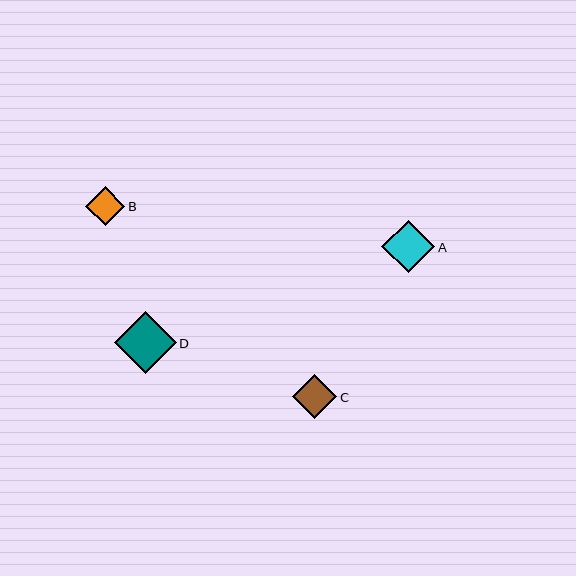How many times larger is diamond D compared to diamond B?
Diamond D is approximately 1.6 times the size of diamond B.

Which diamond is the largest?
Diamond D is the largest with a size of approximately 62 pixels.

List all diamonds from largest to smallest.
From largest to smallest: D, A, C, B.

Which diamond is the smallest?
Diamond B is the smallest with a size of approximately 39 pixels.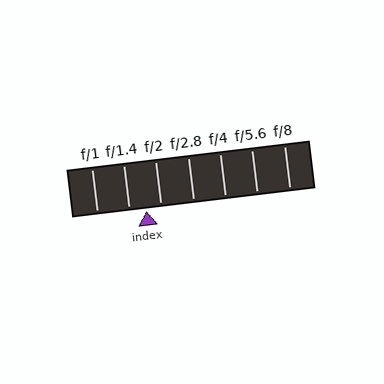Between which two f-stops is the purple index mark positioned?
The index mark is between f/1.4 and f/2.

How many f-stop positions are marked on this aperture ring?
There are 7 f-stop positions marked.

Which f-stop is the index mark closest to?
The index mark is closest to f/2.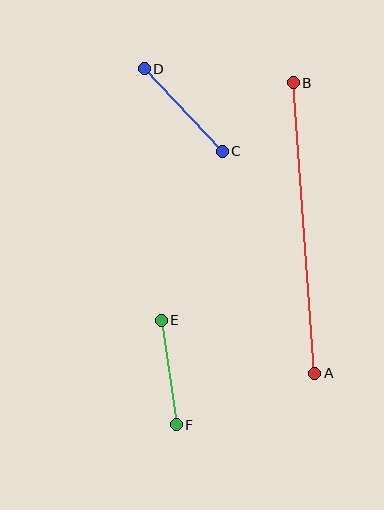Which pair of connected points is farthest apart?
Points A and B are farthest apart.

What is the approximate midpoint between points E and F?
The midpoint is at approximately (169, 372) pixels.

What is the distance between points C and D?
The distance is approximately 113 pixels.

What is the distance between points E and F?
The distance is approximately 106 pixels.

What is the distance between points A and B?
The distance is approximately 291 pixels.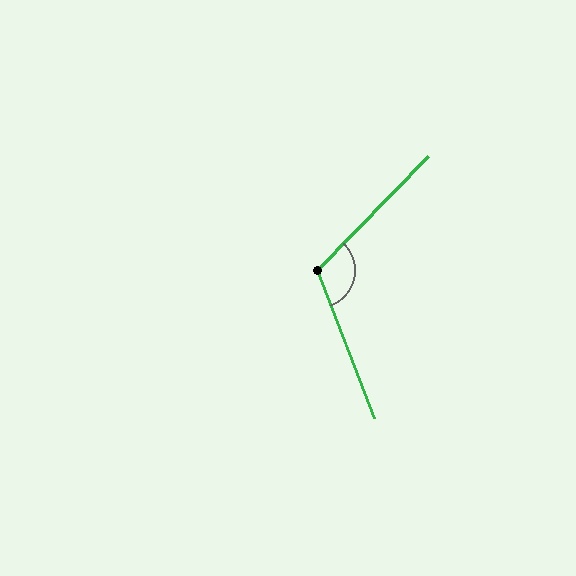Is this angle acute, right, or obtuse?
It is obtuse.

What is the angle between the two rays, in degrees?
Approximately 115 degrees.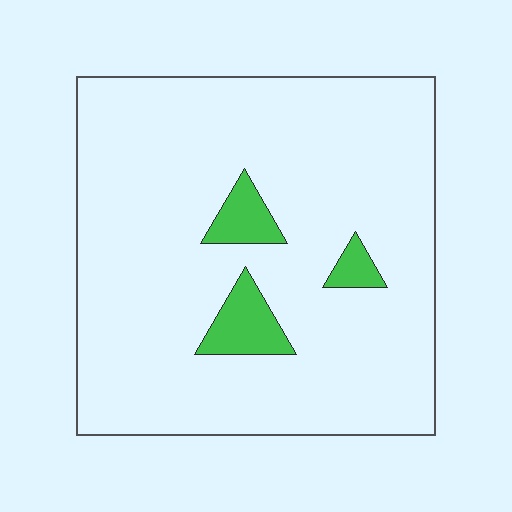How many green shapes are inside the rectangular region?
3.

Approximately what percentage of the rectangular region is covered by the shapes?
Approximately 10%.